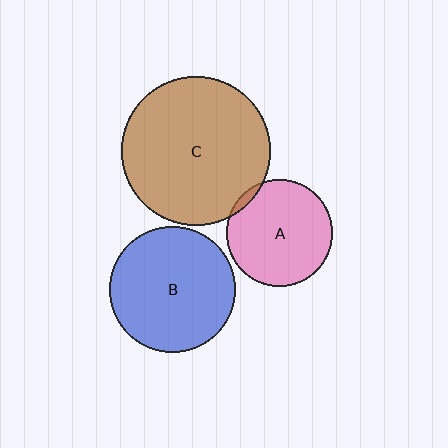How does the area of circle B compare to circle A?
Approximately 1.4 times.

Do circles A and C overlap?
Yes.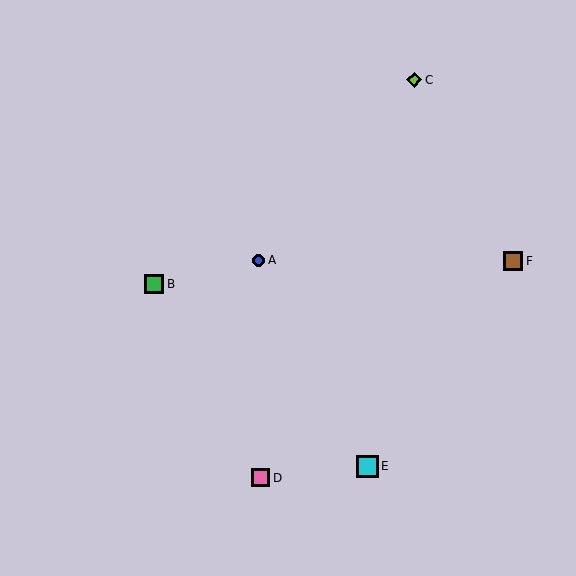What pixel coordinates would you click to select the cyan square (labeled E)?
Click at (367, 466) to select the cyan square E.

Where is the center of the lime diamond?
The center of the lime diamond is at (414, 80).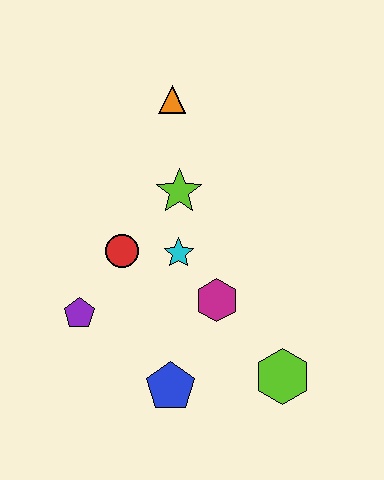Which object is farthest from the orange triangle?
The lime hexagon is farthest from the orange triangle.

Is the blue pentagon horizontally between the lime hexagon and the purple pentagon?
Yes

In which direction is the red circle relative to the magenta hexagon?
The red circle is to the left of the magenta hexagon.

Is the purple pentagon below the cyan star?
Yes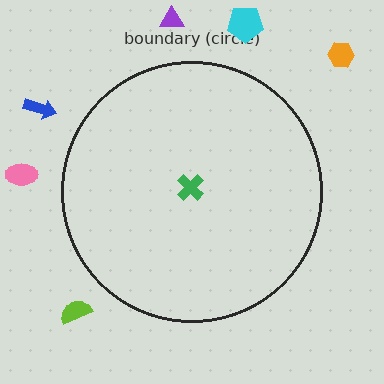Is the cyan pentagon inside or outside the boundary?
Outside.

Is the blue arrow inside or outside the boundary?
Outside.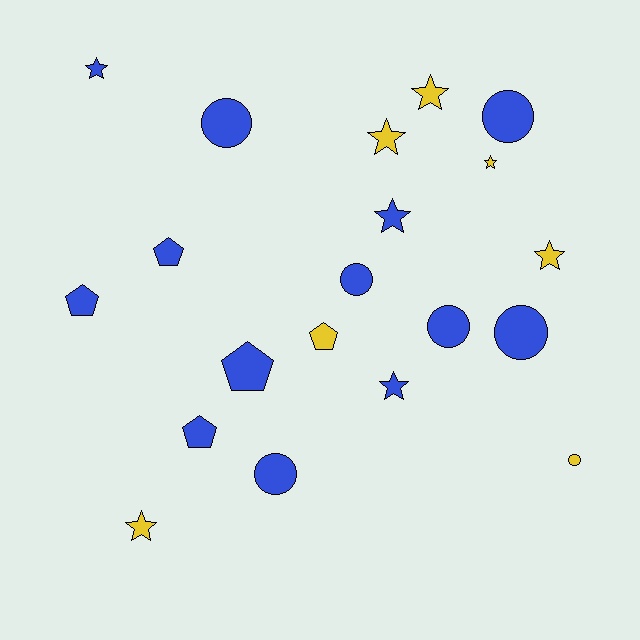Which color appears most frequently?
Blue, with 13 objects.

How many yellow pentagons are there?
There is 1 yellow pentagon.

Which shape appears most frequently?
Star, with 8 objects.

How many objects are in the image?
There are 20 objects.